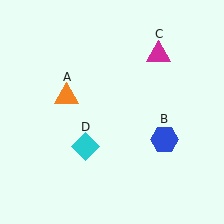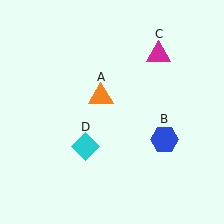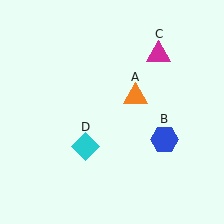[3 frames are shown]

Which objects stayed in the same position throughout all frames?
Blue hexagon (object B) and magenta triangle (object C) and cyan diamond (object D) remained stationary.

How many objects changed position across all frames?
1 object changed position: orange triangle (object A).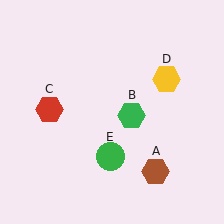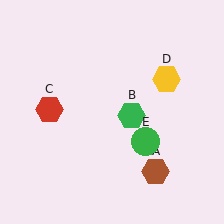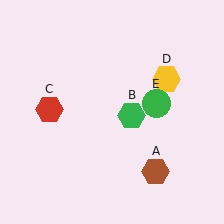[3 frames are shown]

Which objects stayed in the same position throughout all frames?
Brown hexagon (object A) and green hexagon (object B) and red hexagon (object C) and yellow hexagon (object D) remained stationary.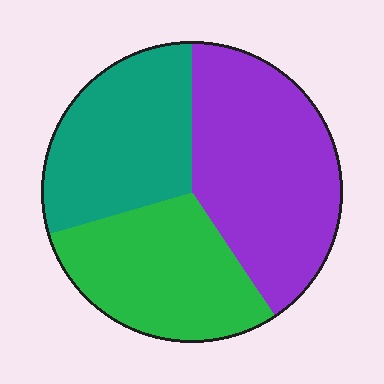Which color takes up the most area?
Purple, at roughly 40%.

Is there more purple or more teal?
Purple.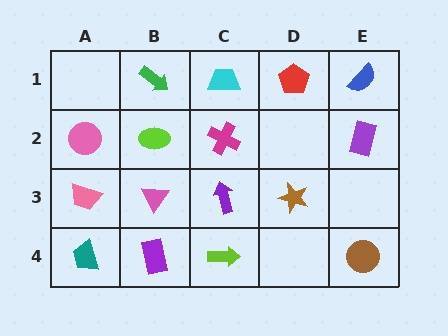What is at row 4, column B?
A purple rectangle.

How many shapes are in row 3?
4 shapes.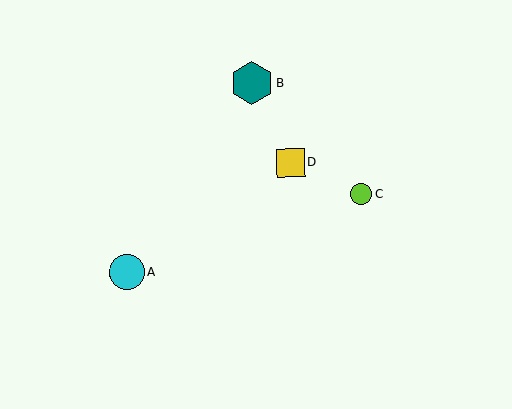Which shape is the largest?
The teal hexagon (labeled B) is the largest.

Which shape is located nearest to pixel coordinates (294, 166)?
The yellow square (labeled D) at (290, 163) is nearest to that location.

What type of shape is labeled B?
Shape B is a teal hexagon.